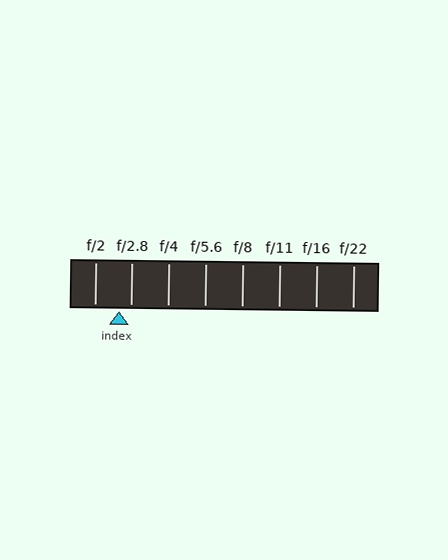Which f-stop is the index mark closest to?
The index mark is closest to f/2.8.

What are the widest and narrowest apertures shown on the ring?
The widest aperture shown is f/2 and the narrowest is f/22.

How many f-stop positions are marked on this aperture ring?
There are 8 f-stop positions marked.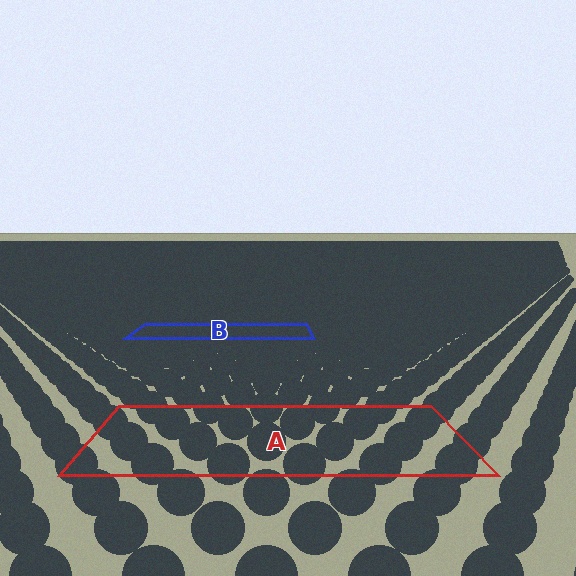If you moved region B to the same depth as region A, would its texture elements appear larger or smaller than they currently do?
They would appear larger. At a closer depth, the same texture elements are projected at a bigger on-screen size.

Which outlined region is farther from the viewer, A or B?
Region B is farther from the viewer — the texture elements inside it appear smaller and more densely packed.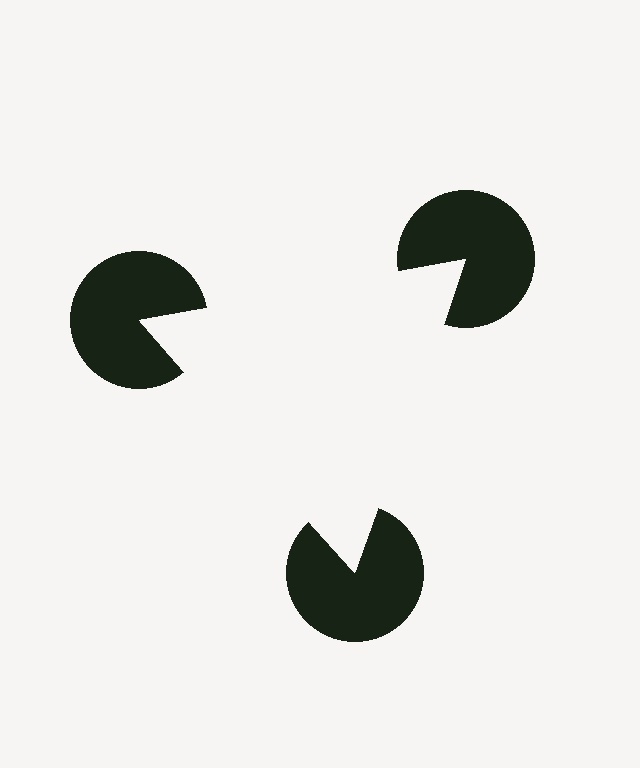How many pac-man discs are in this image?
There are 3 — one at each vertex of the illusory triangle.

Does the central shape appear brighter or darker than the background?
It typically appears slightly brighter than the background, even though no actual brightness change is drawn.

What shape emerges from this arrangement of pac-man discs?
An illusory triangle — its edges are inferred from the aligned wedge cuts in the pac-man discs, not physically drawn.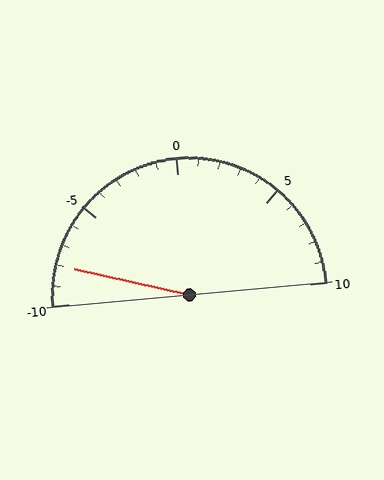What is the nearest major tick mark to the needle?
The nearest major tick mark is -10.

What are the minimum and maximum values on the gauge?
The gauge ranges from -10 to 10.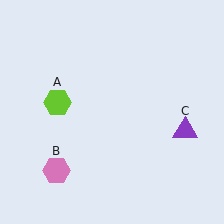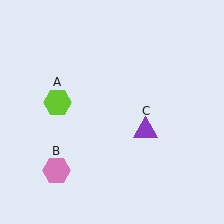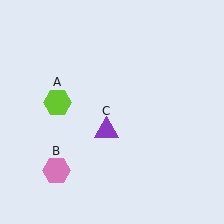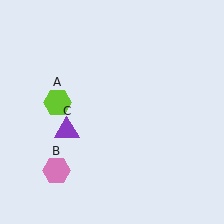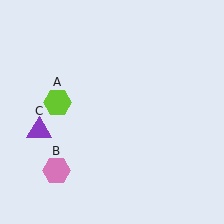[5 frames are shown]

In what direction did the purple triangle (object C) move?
The purple triangle (object C) moved left.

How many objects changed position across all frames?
1 object changed position: purple triangle (object C).